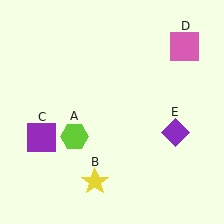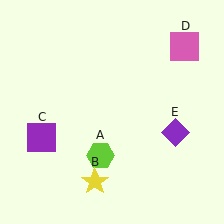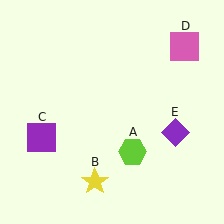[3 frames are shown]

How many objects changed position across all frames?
1 object changed position: lime hexagon (object A).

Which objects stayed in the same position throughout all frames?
Yellow star (object B) and purple square (object C) and pink square (object D) and purple diamond (object E) remained stationary.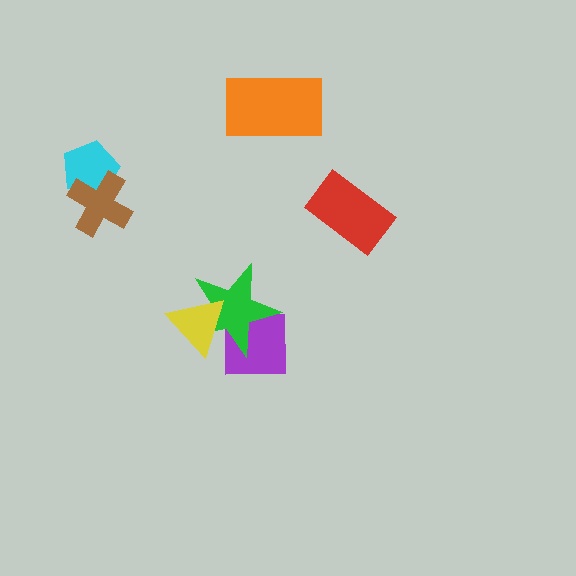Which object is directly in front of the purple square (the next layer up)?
The green star is directly in front of the purple square.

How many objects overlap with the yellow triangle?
2 objects overlap with the yellow triangle.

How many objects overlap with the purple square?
2 objects overlap with the purple square.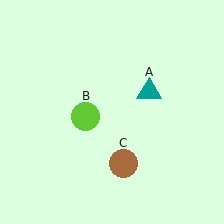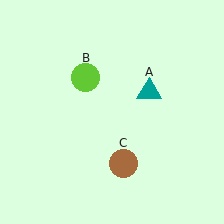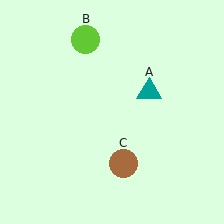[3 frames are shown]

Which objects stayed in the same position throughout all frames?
Teal triangle (object A) and brown circle (object C) remained stationary.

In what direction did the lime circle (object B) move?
The lime circle (object B) moved up.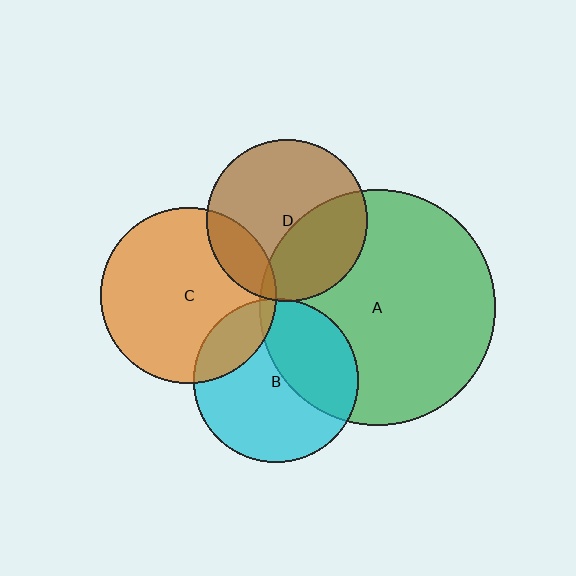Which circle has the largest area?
Circle A (green).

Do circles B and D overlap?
Yes.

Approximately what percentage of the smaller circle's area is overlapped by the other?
Approximately 5%.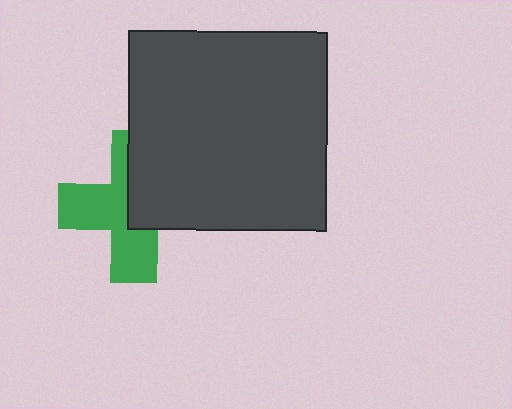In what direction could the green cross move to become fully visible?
The green cross could move left. That would shift it out from behind the dark gray square entirely.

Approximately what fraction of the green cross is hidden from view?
Roughly 46% of the green cross is hidden behind the dark gray square.